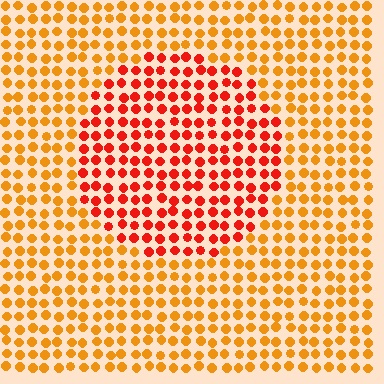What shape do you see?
I see a circle.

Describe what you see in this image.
The image is filled with small orange elements in a uniform arrangement. A circle-shaped region is visible where the elements are tinted to a slightly different hue, forming a subtle color boundary.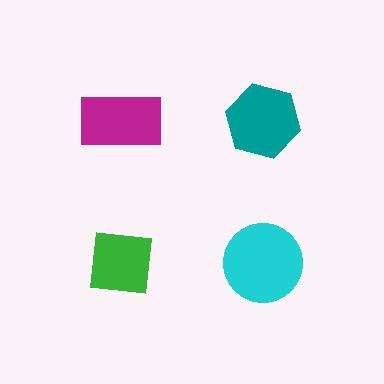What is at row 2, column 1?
A green square.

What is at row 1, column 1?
A magenta rectangle.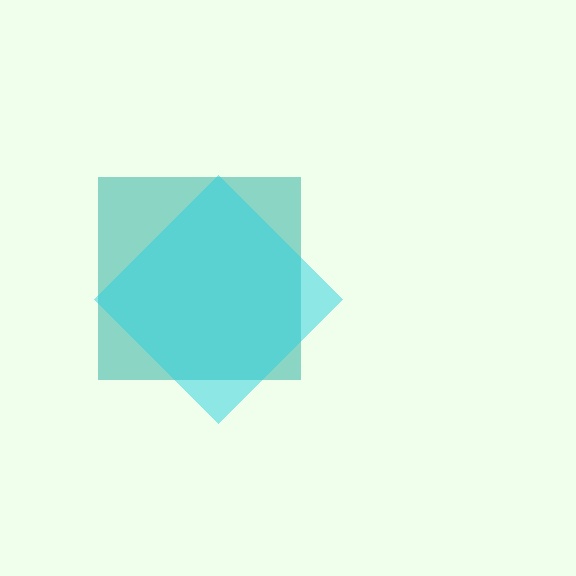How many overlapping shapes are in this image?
There are 2 overlapping shapes in the image.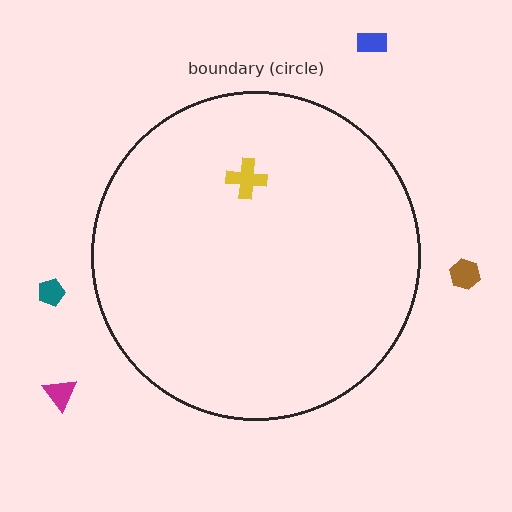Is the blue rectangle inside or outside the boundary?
Outside.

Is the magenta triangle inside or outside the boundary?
Outside.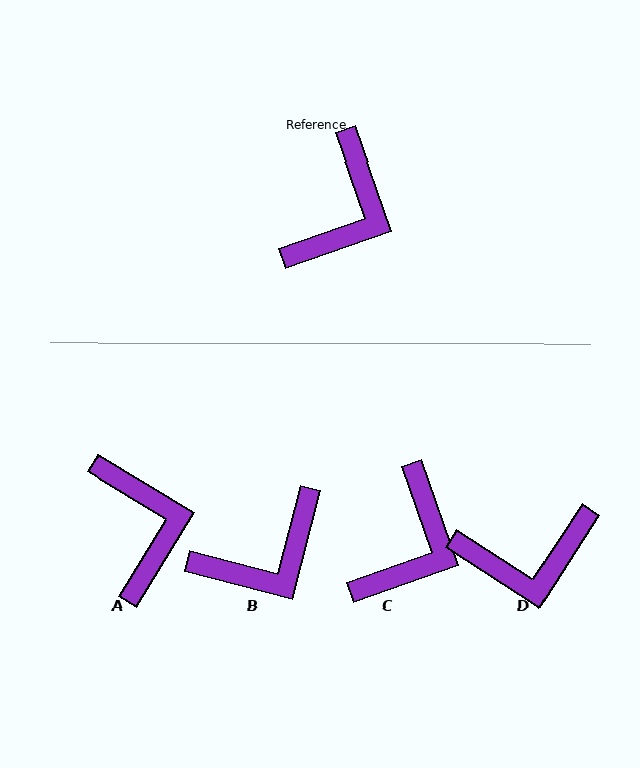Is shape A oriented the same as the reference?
No, it is off by about 39 degrees.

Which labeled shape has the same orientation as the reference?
C.